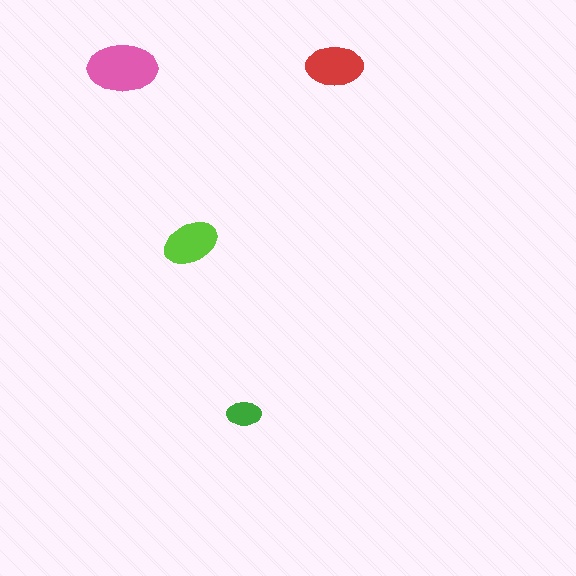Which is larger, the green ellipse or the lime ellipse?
The lime one.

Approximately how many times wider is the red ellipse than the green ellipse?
About 1.5 times wider.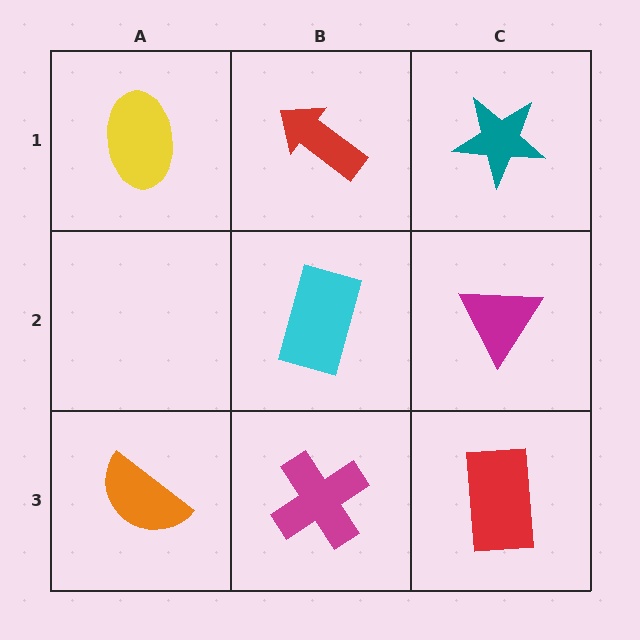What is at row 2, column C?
A magenta triangle.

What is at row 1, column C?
A teal star.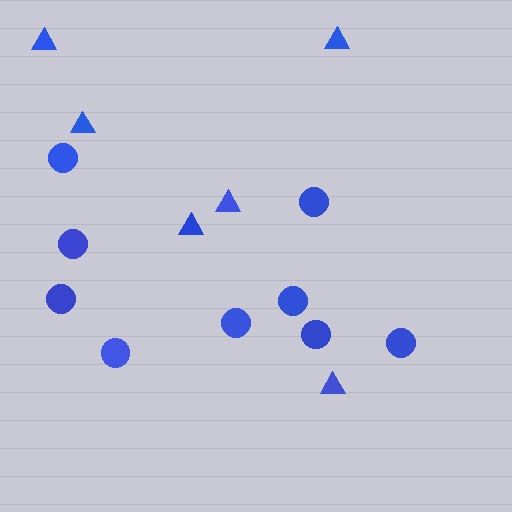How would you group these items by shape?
There are 2 groups: one group of circles (9) and one group of triangles (6).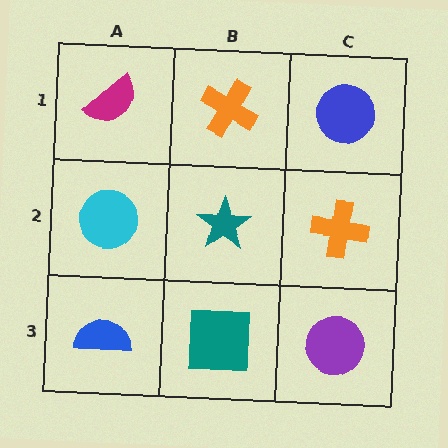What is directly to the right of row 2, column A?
A teal star.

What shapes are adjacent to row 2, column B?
An orange cross (row 1, column B), a teal square (row 3, column B), a cyan circle (row 2, column A), an orange cross (row 2, column C).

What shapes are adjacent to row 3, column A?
A cyan circle (row 2, column A), a teal square (row 3, column B).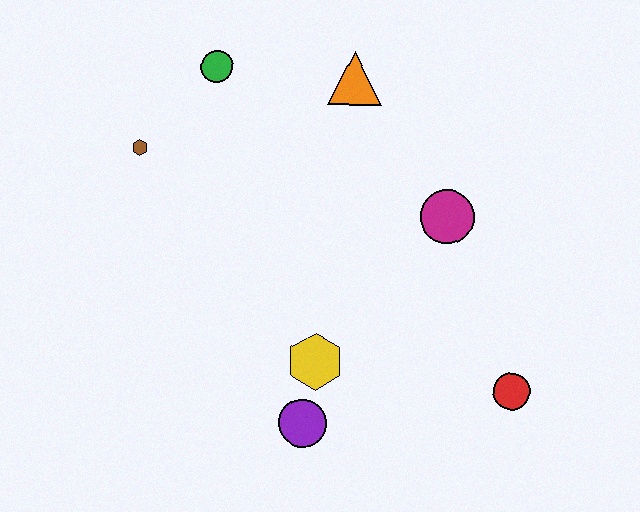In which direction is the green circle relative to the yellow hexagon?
The green circle is above the yellow hexagon.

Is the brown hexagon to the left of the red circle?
Yes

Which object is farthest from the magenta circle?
The brown hexagon is farthest from the magenta circle.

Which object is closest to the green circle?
The brown hexagon is closest to the green circle.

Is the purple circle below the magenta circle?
Yes